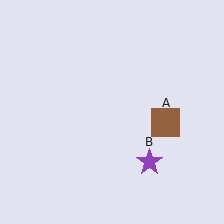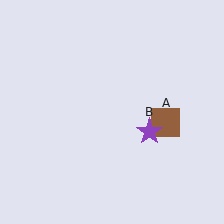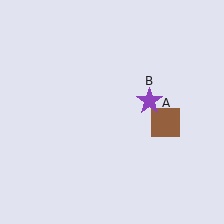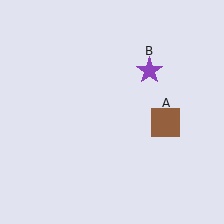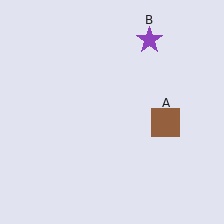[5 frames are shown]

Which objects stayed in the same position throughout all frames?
Brown square (object A) remained stationary.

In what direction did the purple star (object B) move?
The purple star (object B) moved up.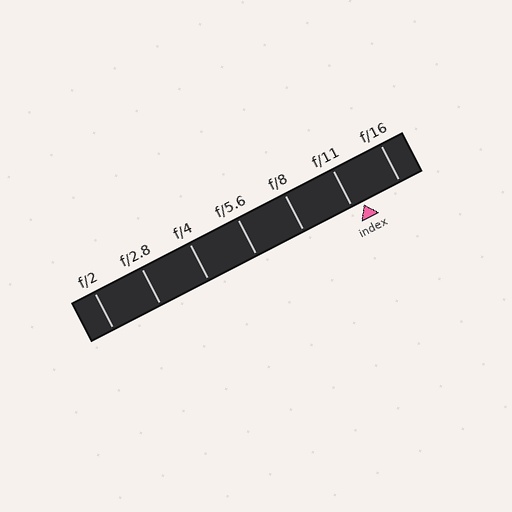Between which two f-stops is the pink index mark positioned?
The index mark is between f/11 and f/16.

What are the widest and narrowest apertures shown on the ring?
The widest aperture shown is f/2 and the narrowest is f/16.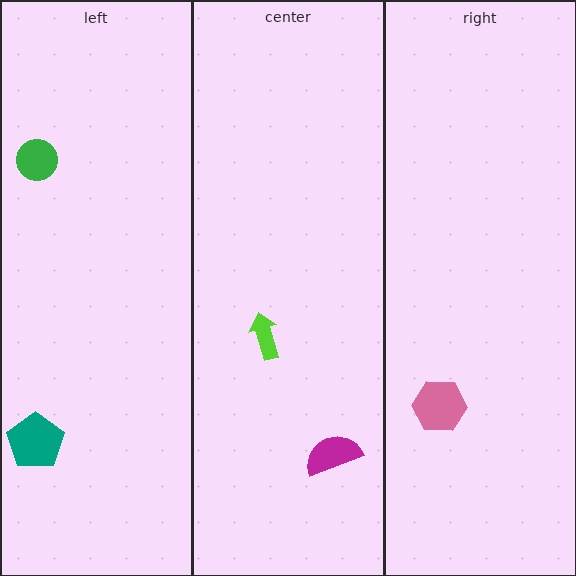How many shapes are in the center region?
2.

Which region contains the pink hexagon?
The right region.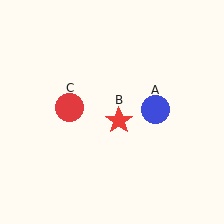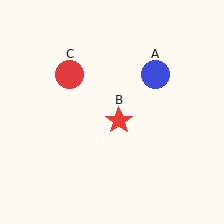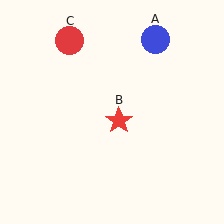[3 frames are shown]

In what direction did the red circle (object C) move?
The red circle (object C) moved up.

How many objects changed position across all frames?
2 objects changed position: blue circle (object A), red circle (object C).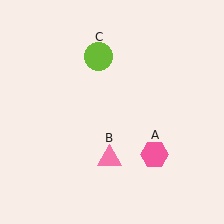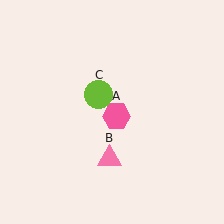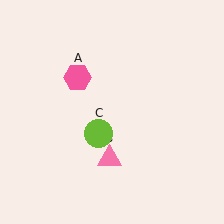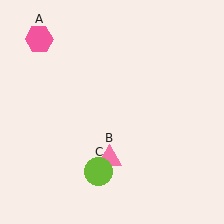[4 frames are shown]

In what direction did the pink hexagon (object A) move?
The pink hexagon (object A) moved up and to the left.